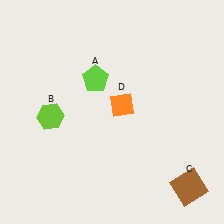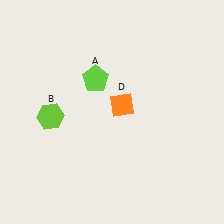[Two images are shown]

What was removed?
The brown square (C) was removed in Image 2.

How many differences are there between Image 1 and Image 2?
There is 1 difference between the two images.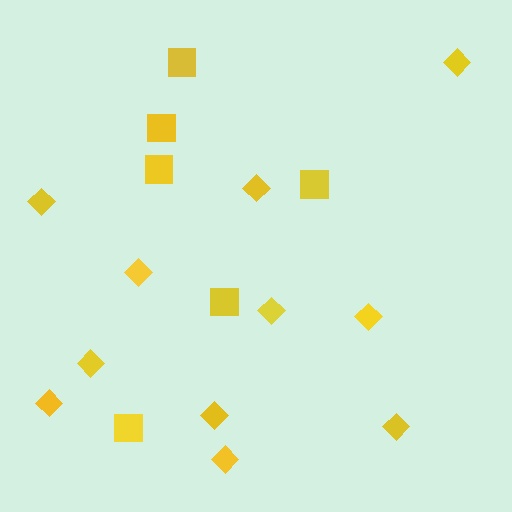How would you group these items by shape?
There are 2 groups: one group of diamonds (11) and one group of squares (6).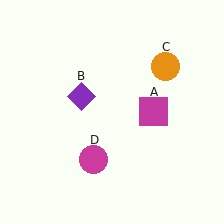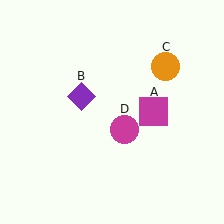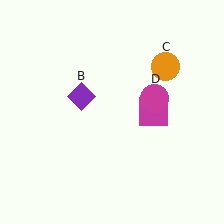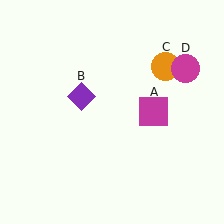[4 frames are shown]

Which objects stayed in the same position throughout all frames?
Magenta square (object A) and purple diamond (object B) and orange circle (object C) remained stationary.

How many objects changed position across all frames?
1 object changed position: magenta circle (object D).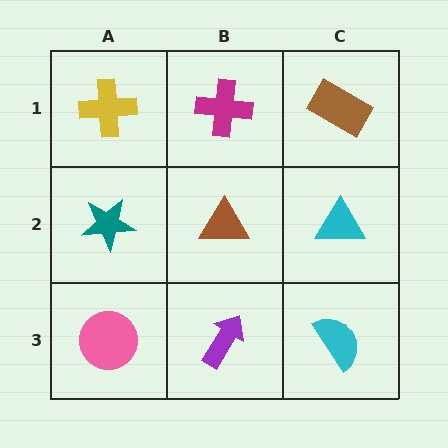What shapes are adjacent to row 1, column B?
A brown triangle (row 2, column B), a yellow cross (row 1, column A), a brown rectangle (row 1, column C).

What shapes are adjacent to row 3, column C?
A cyan triangle (row 2, column C), a purple arrow (row 3, column B).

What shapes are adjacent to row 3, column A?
A teal star (row 2, column A), a purple arrow (row 3, column B).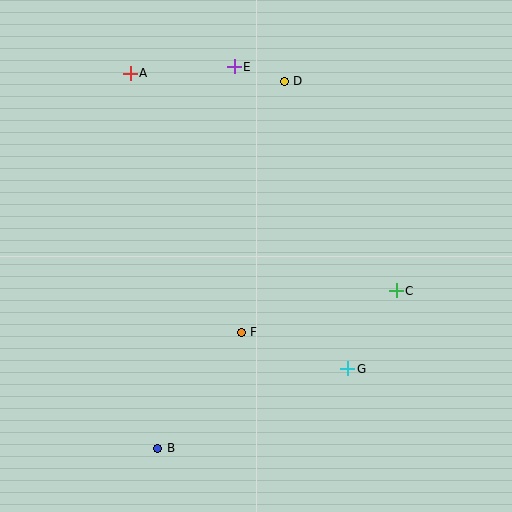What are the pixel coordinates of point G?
Point G is at (348, 369).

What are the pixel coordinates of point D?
Point D is at (284, 81).